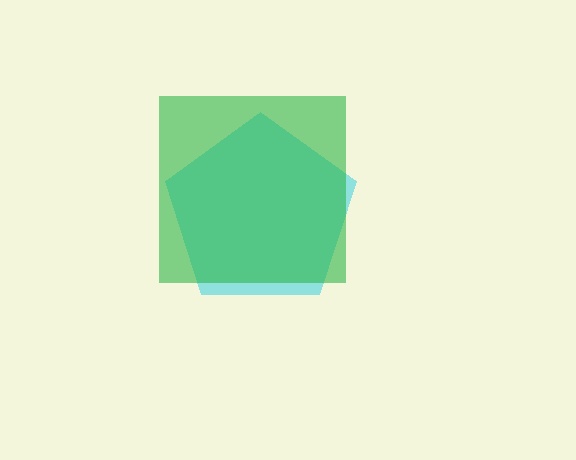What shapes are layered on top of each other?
The layered shapes are: a cyan pentagon, a green square.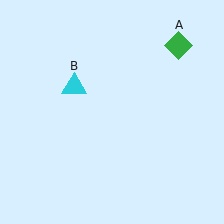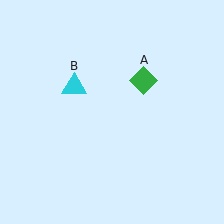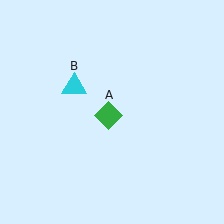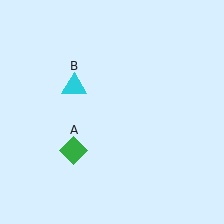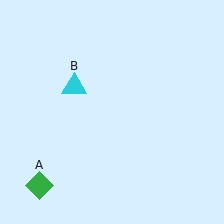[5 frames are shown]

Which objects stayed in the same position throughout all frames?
Cyan triangle (object B) remained stationary.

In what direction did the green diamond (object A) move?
The green diamond (object A) moved down and to the left.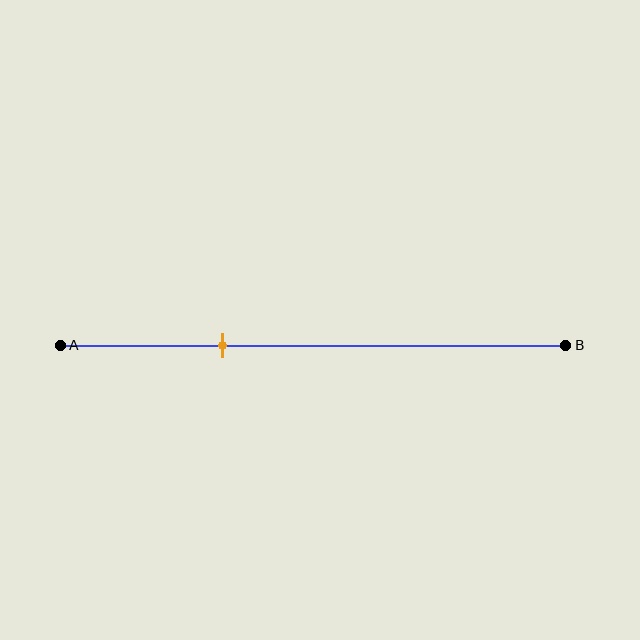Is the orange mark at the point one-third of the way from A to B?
Yes, the mark is approximately at the one-third point.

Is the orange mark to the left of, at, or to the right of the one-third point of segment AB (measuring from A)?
The orange mark is approximately at the one-third point of segment AB.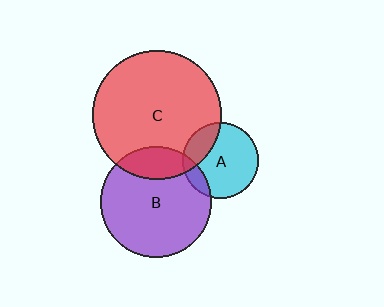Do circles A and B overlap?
Yes.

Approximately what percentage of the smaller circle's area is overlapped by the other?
Approximately 15%.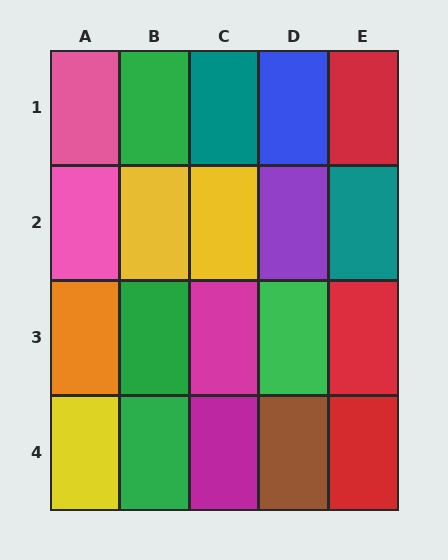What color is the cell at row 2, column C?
Yellow.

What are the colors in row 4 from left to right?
Yellow, green, magenta, brown, red.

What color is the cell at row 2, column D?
Purple.